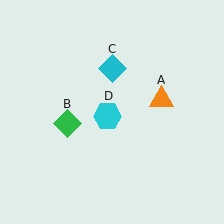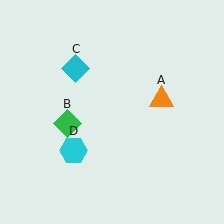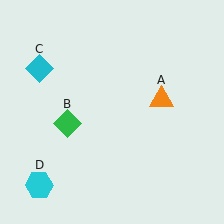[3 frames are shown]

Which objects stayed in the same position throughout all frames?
Orange triangle (object A) and green diamond (object B) remained stationary.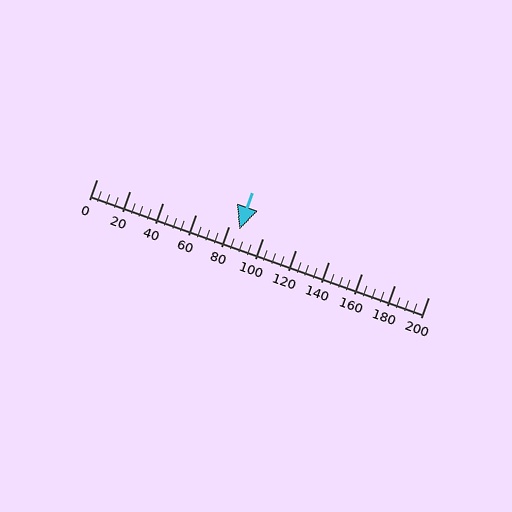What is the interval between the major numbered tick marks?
The major tick marks are spaced 20 units apart.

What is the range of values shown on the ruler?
The ruler shows values from 0 to 200.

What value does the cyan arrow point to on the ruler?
The cyan arrow points to approximately 86.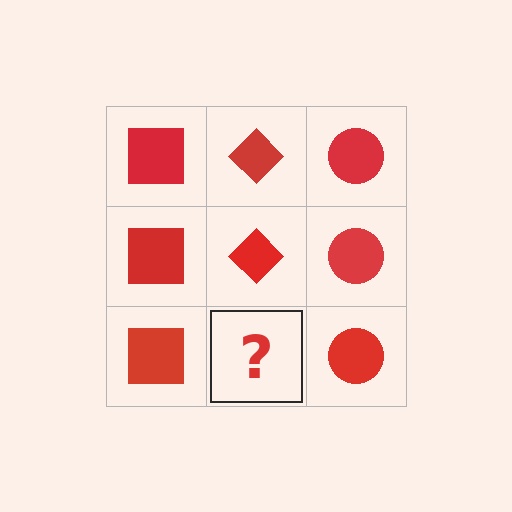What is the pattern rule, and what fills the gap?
The rule is that each column has a consistent shape. The gap should be filled with a red diamond.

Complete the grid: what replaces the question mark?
The question mark should be replaced with a red diamond.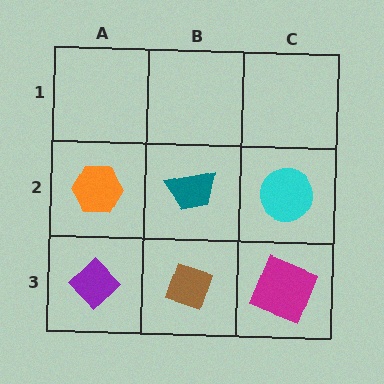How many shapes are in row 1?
0 shapes.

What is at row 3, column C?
A magenta square.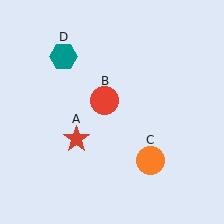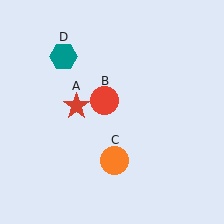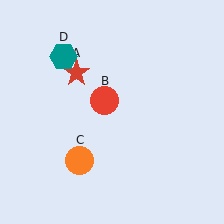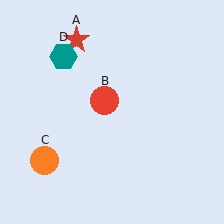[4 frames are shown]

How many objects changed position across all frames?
2 objects changed position: red star (object A), orange circle (object C).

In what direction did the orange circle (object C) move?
The orange circle (object C) moved left.